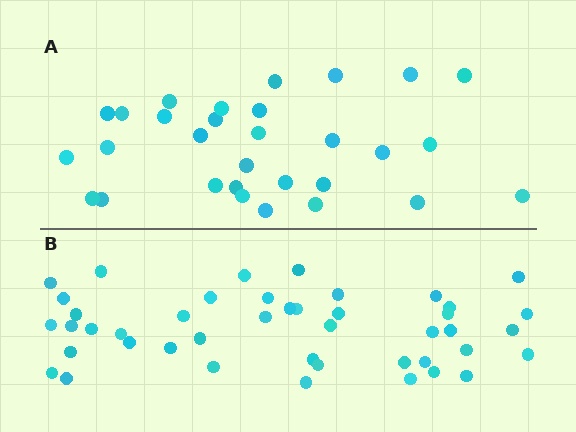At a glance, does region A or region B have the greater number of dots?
Region B (the bottom region) has more dots.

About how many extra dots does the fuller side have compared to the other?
Region B has approximately 15 more dots than region A.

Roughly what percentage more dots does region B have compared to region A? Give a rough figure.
About 45% more.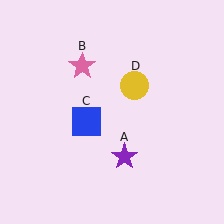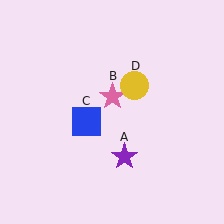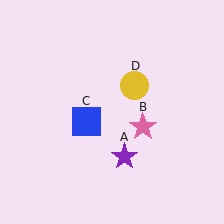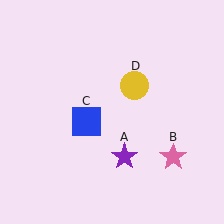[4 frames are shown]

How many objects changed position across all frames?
1 object changed position: pink star (object B).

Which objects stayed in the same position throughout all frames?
Purple star (object A) and blue square (object C) and yellow circle (object D) remained stationary.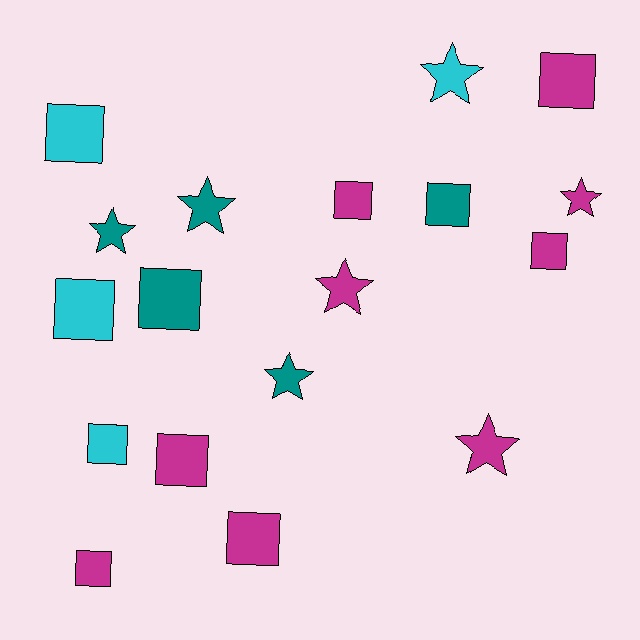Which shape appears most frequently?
Square, with 11 objects.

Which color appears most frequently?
Magenta, with 9 objects.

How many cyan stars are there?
There is 1 cyan star.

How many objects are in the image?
There are 18 objects.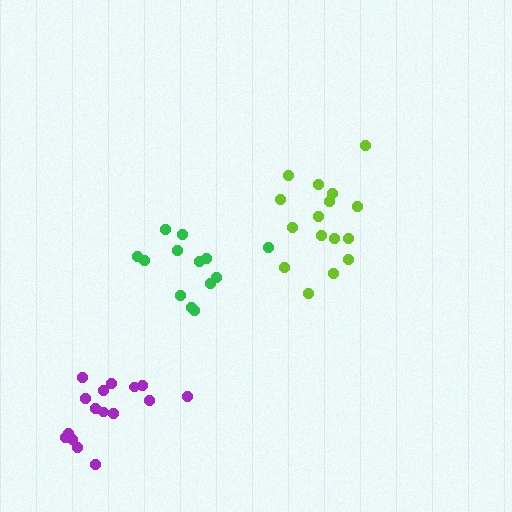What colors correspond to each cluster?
The clusters are colored: green, lime, purple.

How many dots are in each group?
Group 1: 13 dots, Group 2: 16 dots, Group 3: 16 dots (45 total).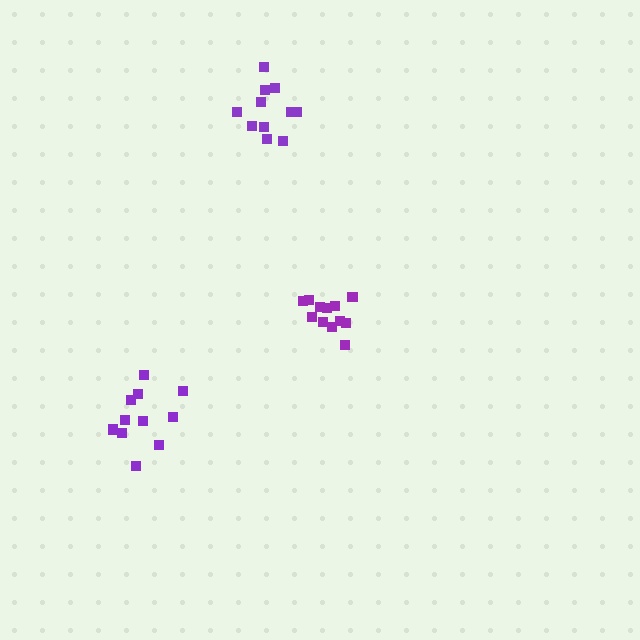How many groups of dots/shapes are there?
There are 3 groups.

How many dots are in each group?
Group 1: 12 dots, Group 2: 11 dots, Group 3: 11 dots (34 total).